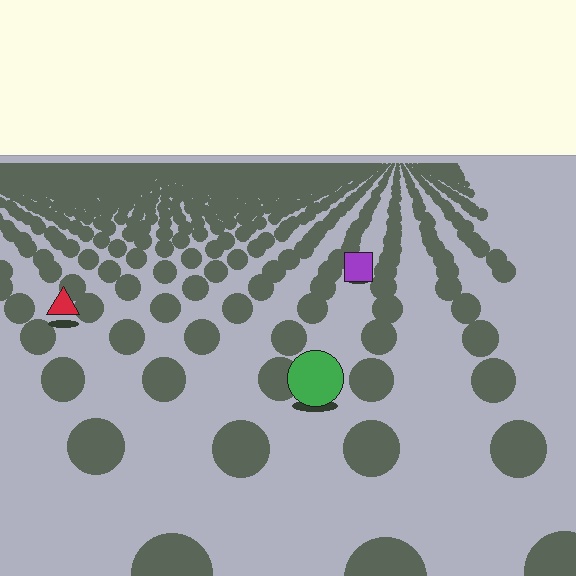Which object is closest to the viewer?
The green circle is closest. The texture marks near it are larger and more spread out.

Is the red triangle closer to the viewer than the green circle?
No. The green circle is closer — you can tell from the texture gradient: the ground texture is coarser near it.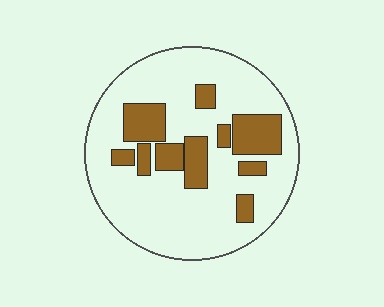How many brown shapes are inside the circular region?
10.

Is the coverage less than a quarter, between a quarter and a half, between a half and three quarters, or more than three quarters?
Less than a quarter.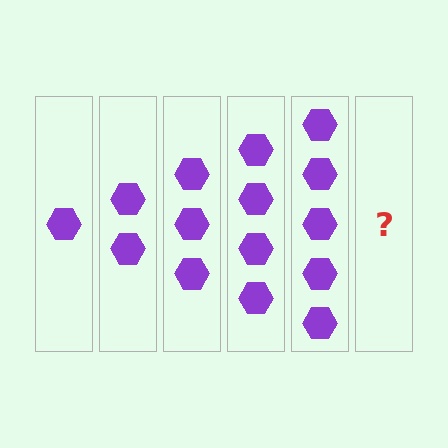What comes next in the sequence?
The next element should be 6 hexagons.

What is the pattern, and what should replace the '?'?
The pattern is that each step adds one more hexagon. The '?' should be 6 hexagons.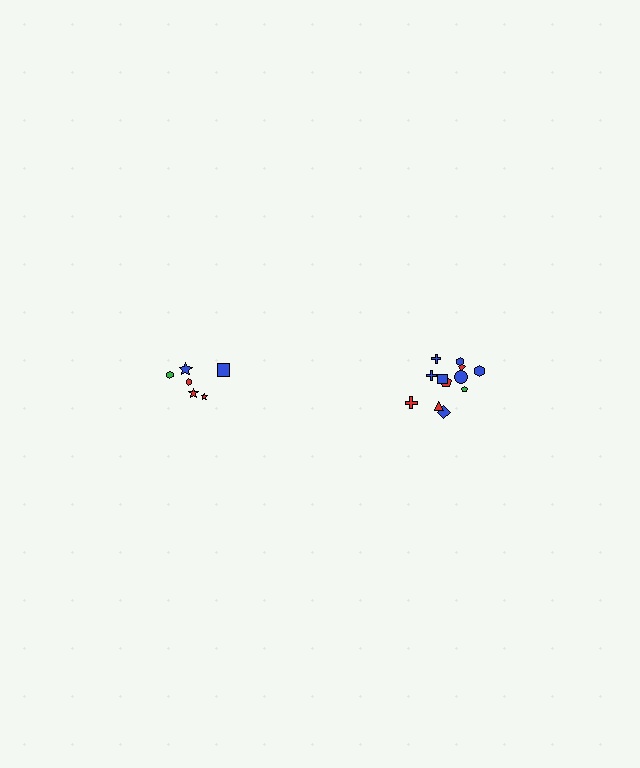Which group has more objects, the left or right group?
The right group.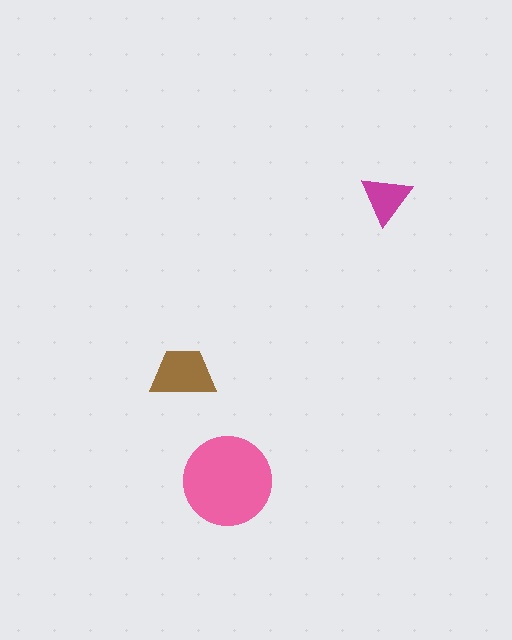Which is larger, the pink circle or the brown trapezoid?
The pink circle.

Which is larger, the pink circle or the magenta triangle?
The pink circle.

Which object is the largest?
The pink circle.